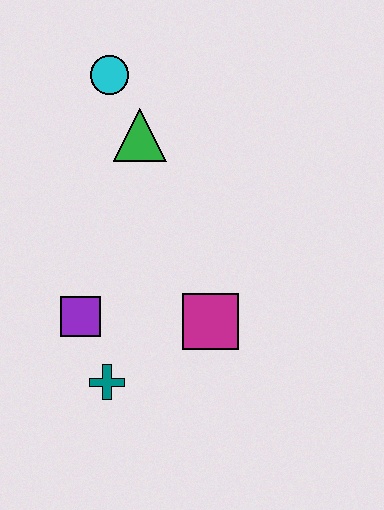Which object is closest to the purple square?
The teal cross is closest to the purple square.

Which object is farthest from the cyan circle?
The teal cross is farthest from the cyan circle.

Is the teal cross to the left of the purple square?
No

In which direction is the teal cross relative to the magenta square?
The teal cross is to the left of the magenta square.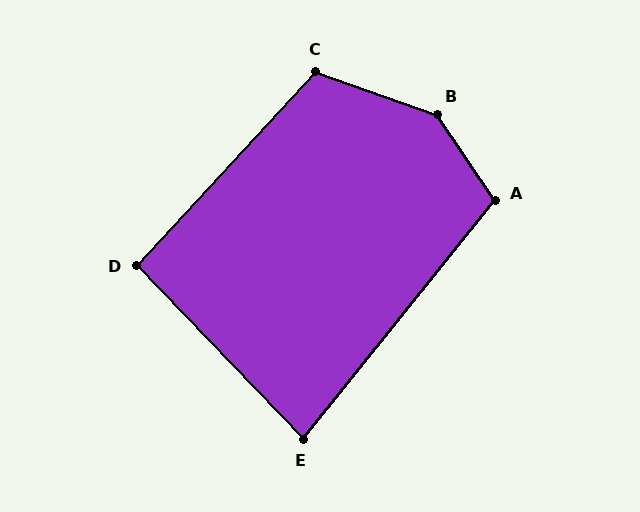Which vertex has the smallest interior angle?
E, at approximately 83 degrees.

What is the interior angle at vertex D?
Approximately 93 degrees (approximately right).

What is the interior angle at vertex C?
Approximately 114 degrees (obtuse).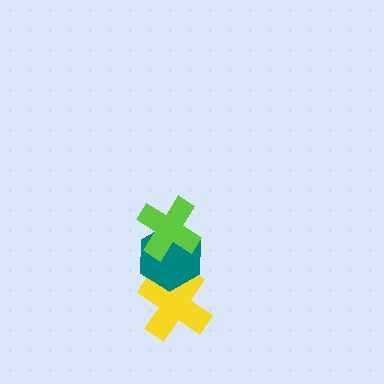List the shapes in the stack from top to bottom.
From top to bottom: the lime cross, the teal hexagon, the yellow cross.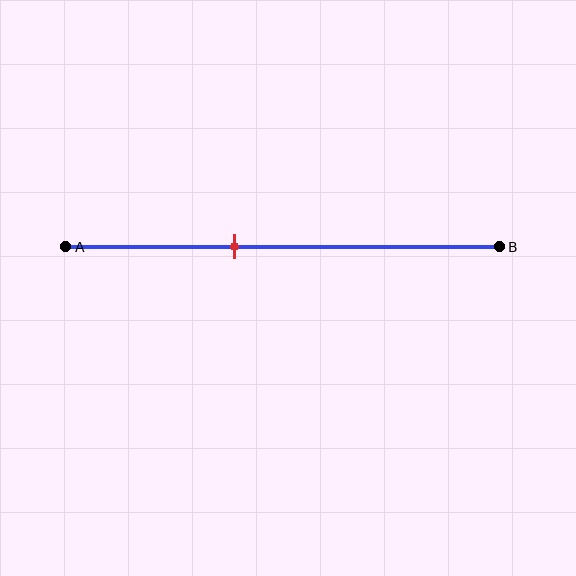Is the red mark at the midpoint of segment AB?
No, the mark is at about 40% from A, not at the 50% midpoint.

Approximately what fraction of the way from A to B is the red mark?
The red mark is approximately 40% of the way from A to B.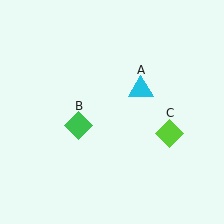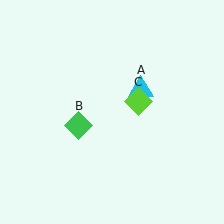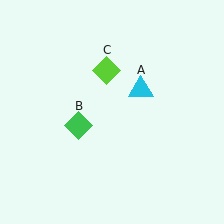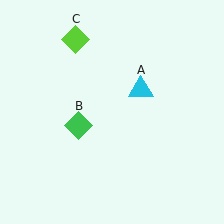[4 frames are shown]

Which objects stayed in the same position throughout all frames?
Cyan triangle (object A) and green diamond (object B) remained stationary.